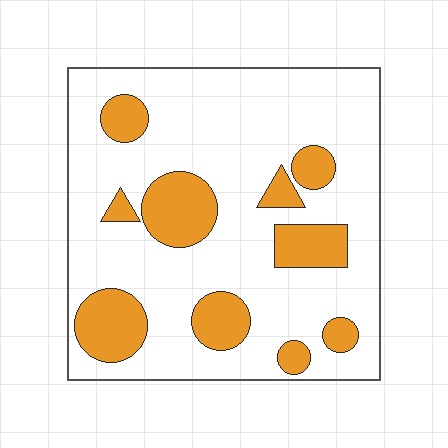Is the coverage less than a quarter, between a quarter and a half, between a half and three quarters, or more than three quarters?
Less than a quarter.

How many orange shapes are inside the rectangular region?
10.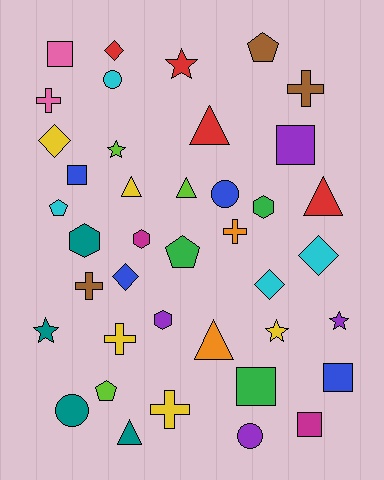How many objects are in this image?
There are 40 objects.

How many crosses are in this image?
There are 6 crosses.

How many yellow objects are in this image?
There are 5 yellow objects.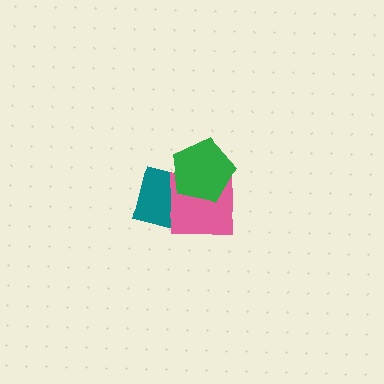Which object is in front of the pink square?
The green pentagon is in front of the pink square.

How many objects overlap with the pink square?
2 objects overlap with the pink square.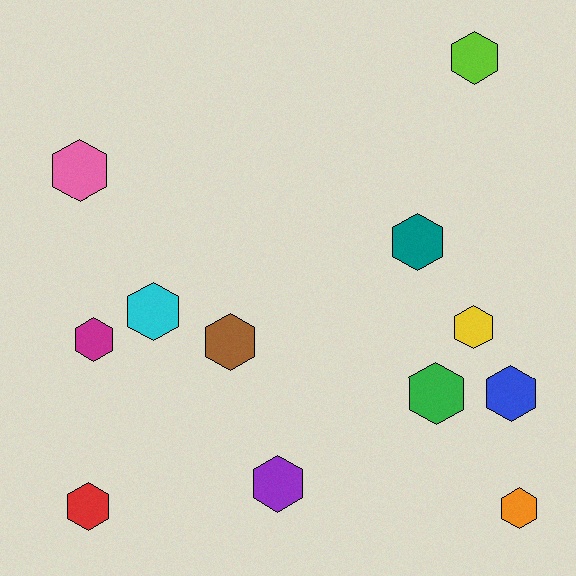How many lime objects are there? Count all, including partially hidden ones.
There is 1 lime object.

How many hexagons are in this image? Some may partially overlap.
There are 12 hexagons.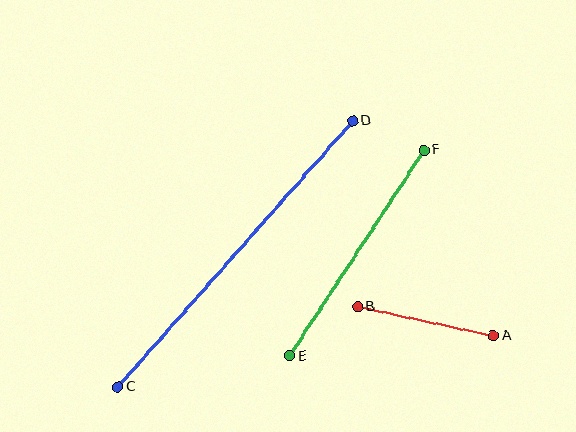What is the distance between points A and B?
The distance is approximately 138 pixels.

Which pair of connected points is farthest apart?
Points C and D are farthest apart.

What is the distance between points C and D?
The distance is approximately 355 pixels.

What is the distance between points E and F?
The distance is approximately 245 pixels.